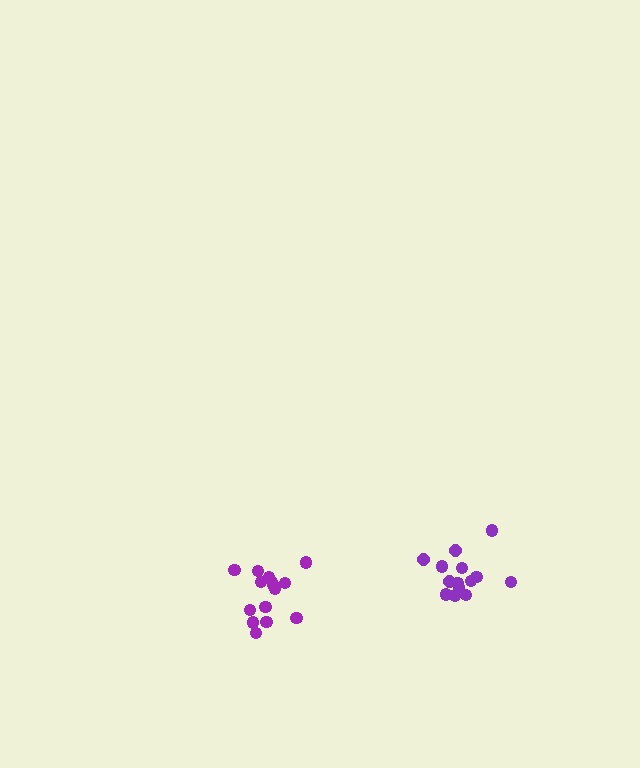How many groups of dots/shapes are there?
There are 2 groups.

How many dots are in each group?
Group 1: 15 dots, Group 2: 14 dots (29 total).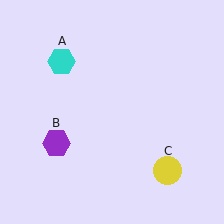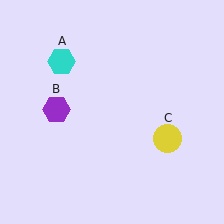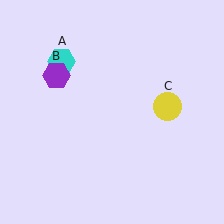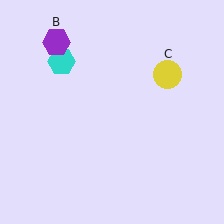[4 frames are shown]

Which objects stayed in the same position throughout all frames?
Cyan hexagon (object A) remained stationary.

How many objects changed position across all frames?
2 objects changed position: purple hexagon (object B), yellow circle (object C).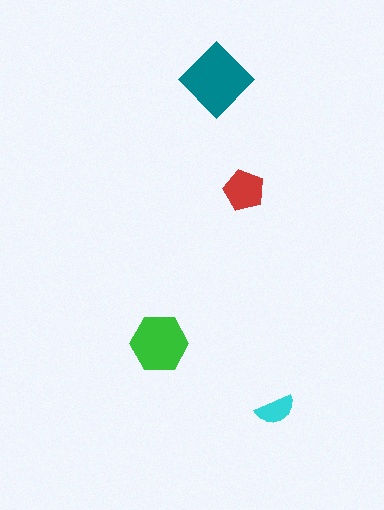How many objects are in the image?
There are 4 objects in the image.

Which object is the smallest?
The cyan semicircle.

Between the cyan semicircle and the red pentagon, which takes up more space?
The red pentagon.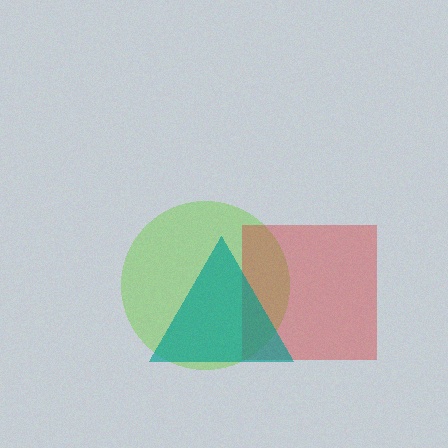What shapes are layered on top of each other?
The layered shapes are: a lime circle, a red square, a teal triangle.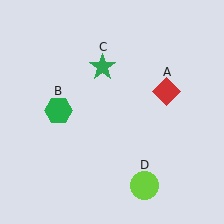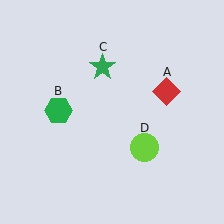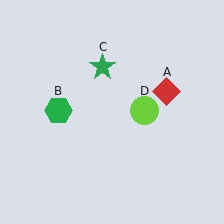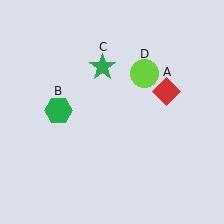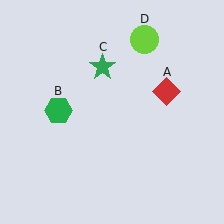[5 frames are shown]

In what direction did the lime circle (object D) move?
The lime circle (object D) moved up.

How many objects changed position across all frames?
1 object changed position: lime circle (object D).